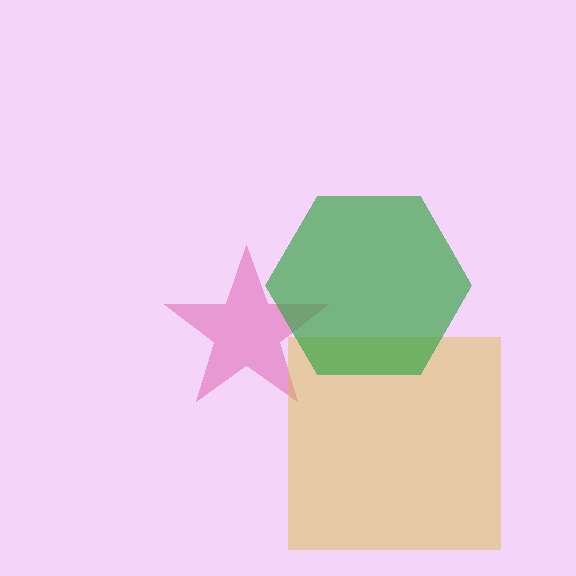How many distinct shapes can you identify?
There are 3 distinct shapes: a magenta star, a yellow square, a green hexagon.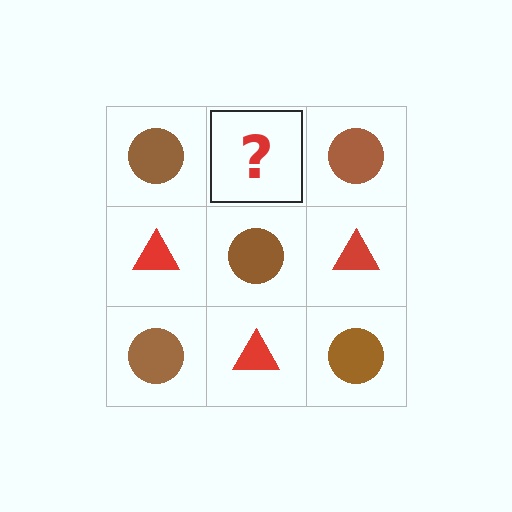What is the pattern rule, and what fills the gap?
The rule is that it alternates brown circle and red triangle in a checkerboard pattern. The gap should be filled with a red triangle.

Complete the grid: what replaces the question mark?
The question mark should be replaced with a red triangle.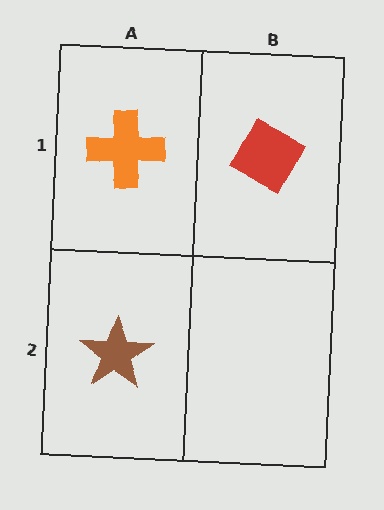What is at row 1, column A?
An orange cross.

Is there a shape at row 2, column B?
No, that cell is empty.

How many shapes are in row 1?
2 shapes.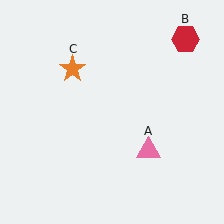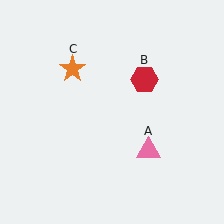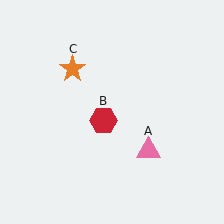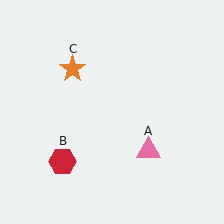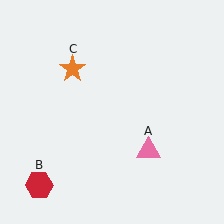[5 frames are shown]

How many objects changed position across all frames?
1 object changed position: red hexagon (object B).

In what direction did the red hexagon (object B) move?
The red hexagon (object B) moved down and to the left.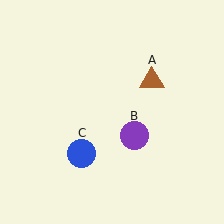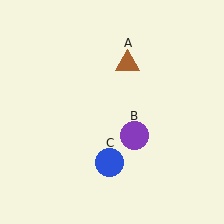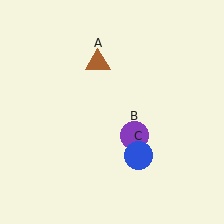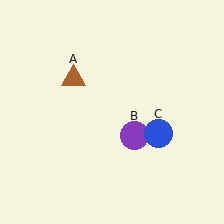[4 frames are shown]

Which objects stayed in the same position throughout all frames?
Purple circle (object B) remained stationary.